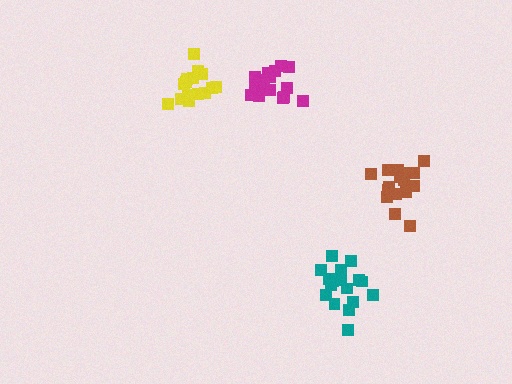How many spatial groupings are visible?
There are 4 spatial groupings.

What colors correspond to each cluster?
The clusters are colored: teal, magenta, yellow, brown.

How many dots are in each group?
Group 1: 17 dots, Group 2: 17 dots, Group 3: 15 dots, Group 4: 16 dots (65 total).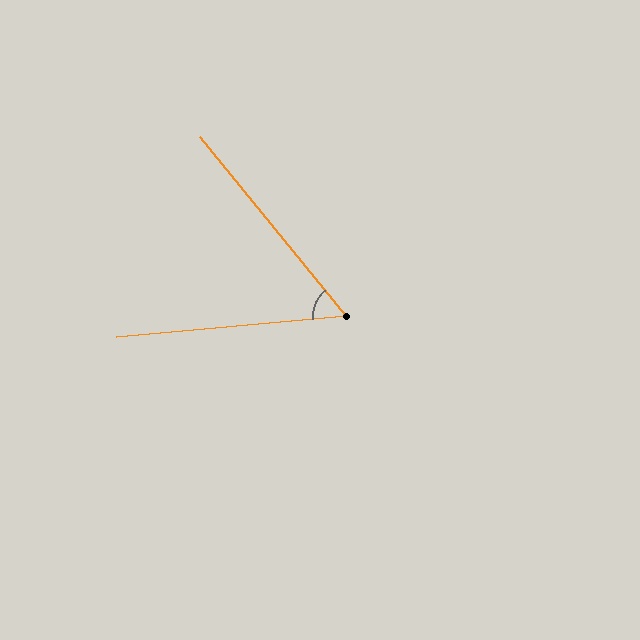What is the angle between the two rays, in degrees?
Approximately 56 degrees.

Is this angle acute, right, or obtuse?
It is acute.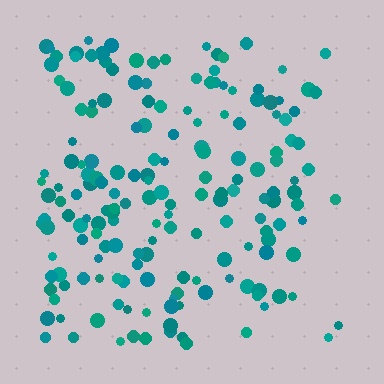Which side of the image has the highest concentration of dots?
The left.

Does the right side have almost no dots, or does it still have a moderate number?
Still a moderate number, just noticeably fewer than the left.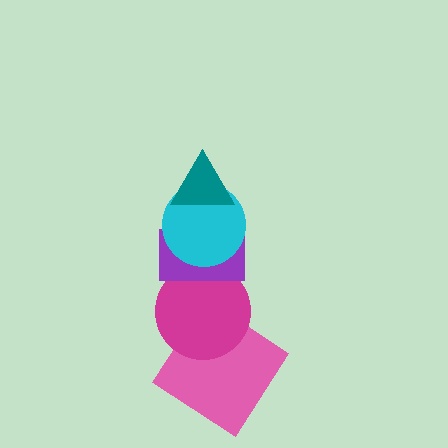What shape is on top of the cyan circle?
The teal triangle is on top of the cyan circle.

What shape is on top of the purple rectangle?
The cyan circle is on top of the purple rectangle.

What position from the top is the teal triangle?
The teal triangle is 1st from the top.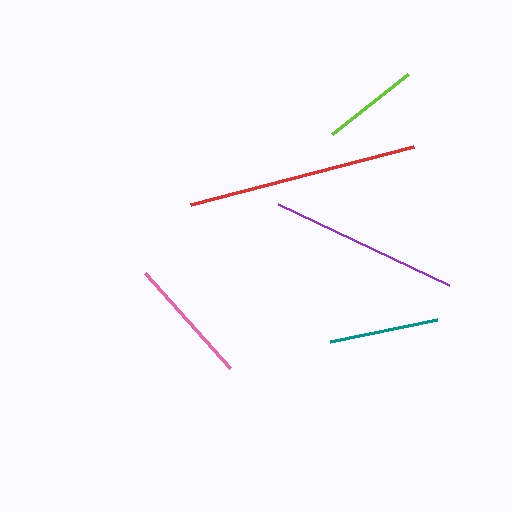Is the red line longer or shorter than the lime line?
The red line is longer than the lime line.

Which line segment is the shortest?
The lime line is the shortest at approximately 96 pixels.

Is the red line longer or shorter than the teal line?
The red line is longer than the teal line.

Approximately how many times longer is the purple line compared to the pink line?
The purple line is approximately 1.5 times the length of the pink line.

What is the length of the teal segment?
The teal segment is approximately 109 pixels long.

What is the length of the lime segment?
The lime segment is approximately 96 pixels long.